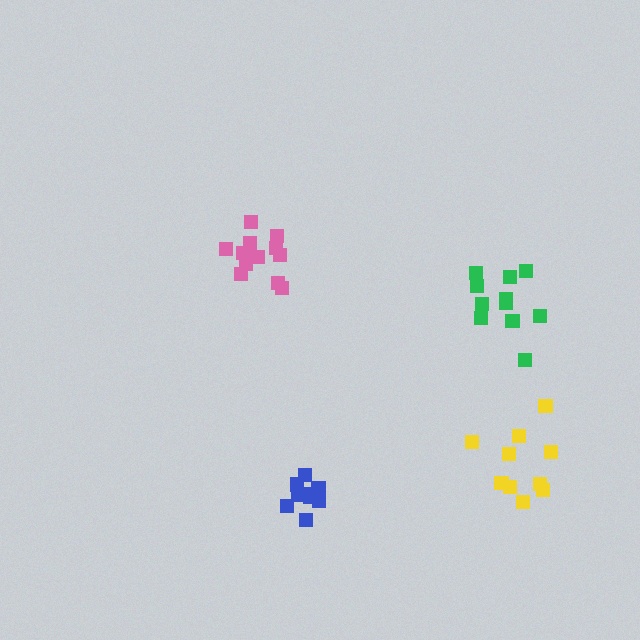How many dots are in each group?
Group 1: 9 dots, Group 2: 12 dots, Group 3: 11 dots, Group 4: 10 dots (42 total).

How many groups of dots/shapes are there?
There are 4 groups.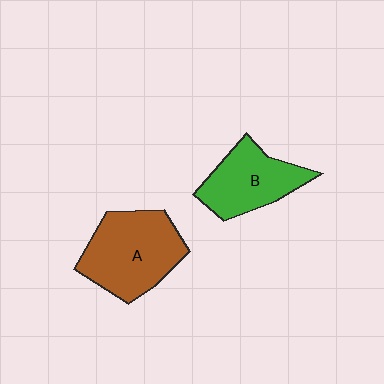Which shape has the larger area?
Shape A (brown).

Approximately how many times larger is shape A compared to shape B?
Approximately 1.3 times.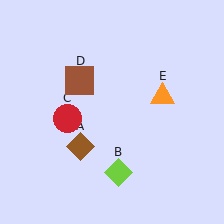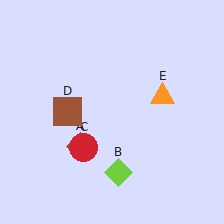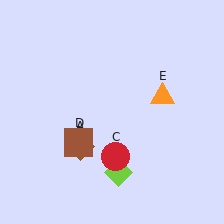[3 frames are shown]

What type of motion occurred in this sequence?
The red circle (object C), brown square (object D) rotated counterclockwise around the center of the scene.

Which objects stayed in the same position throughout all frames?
Brown diamond (object A) and lime diamond (object B) and orange triangle (object E) remained stationary.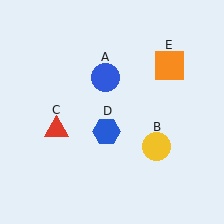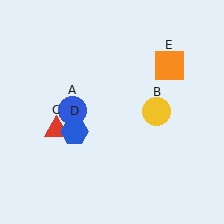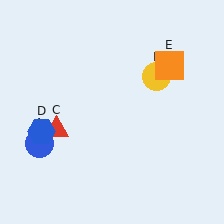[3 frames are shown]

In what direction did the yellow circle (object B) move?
The yellow circle (object B) moved up.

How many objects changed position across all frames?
3 objects changed position: blue circle (object A), yellow circle (object B), blue hexagon (object D).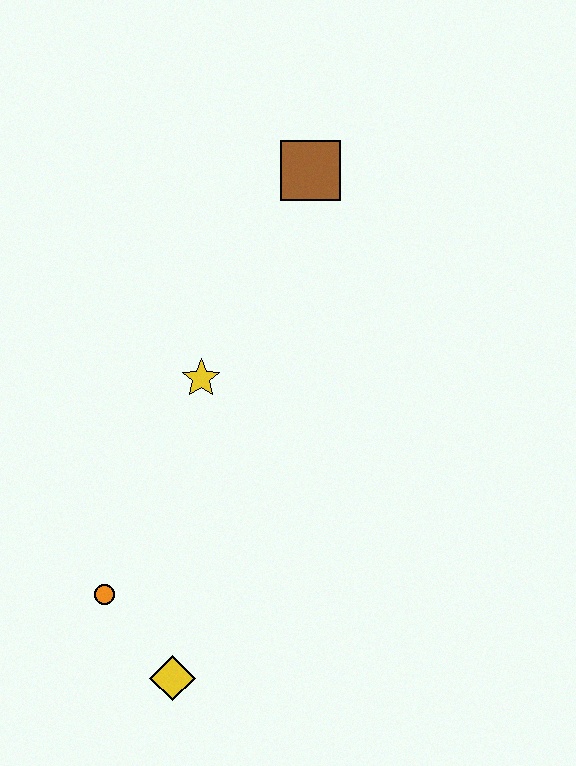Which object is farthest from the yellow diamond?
The brown square is farthest from the yellow diamond.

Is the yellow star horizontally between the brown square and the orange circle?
Yes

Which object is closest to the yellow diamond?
The orange circle is closest to the yellow diamond.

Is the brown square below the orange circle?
No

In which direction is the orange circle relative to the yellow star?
The orange circle is below the yellow star.